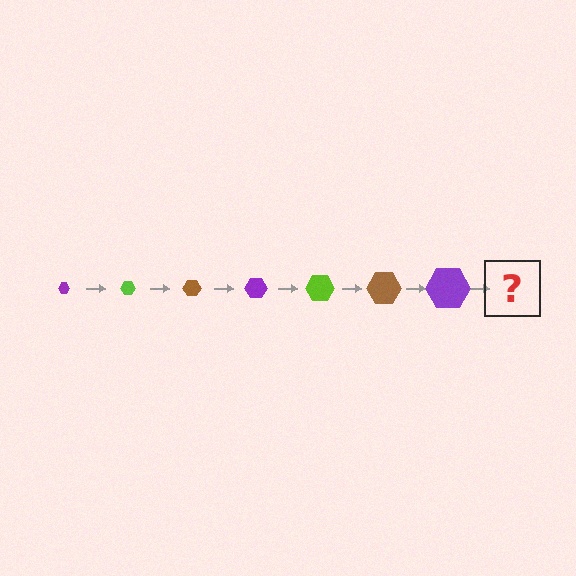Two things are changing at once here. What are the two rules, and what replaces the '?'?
The two rules are that the hexagon grows larger each step and the color cycles through purple, lime, and brown. The '?' should be a lime hexagon, larger than the previous one.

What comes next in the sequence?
The next element should be a lime hexagon, larger than the previous one.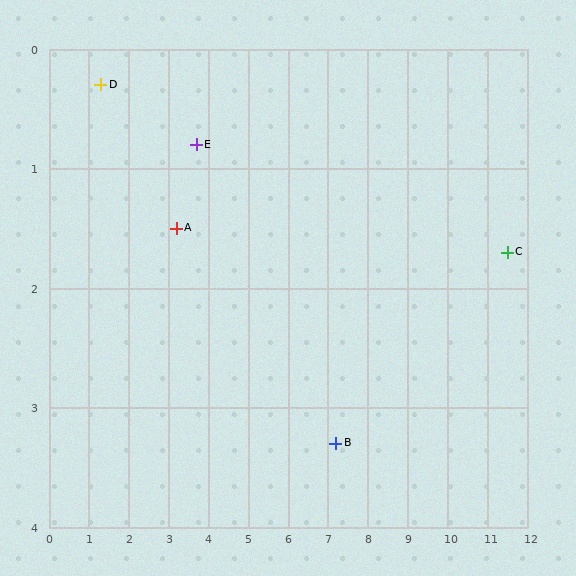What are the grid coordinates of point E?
Point E is at approximately (3.7, 0.8).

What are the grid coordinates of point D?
Point D is at approximately (1.3, 0.3).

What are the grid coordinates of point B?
Point B is at approximately (7.2, 3.3).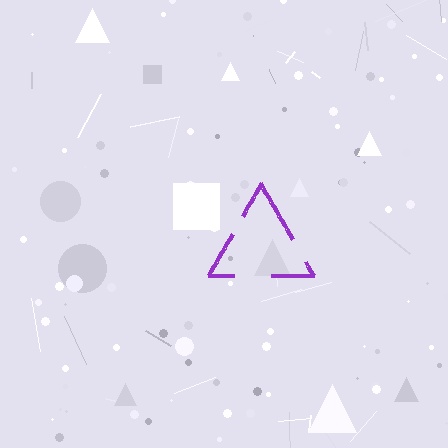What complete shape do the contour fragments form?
The contour fragments form a triangle.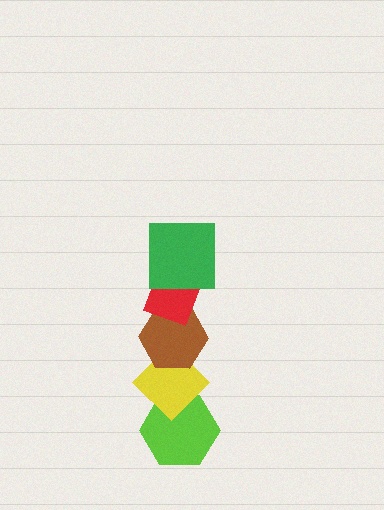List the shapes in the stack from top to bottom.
From top to bottom: the green square, the red diamond, the brown hexagon, the yellow diamond, the lime hexagon.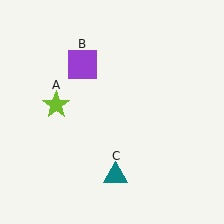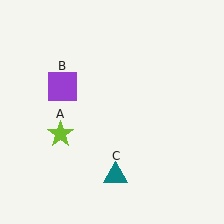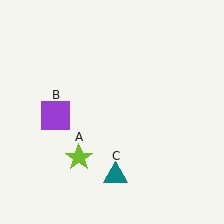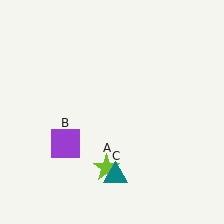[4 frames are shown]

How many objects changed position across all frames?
2 objects changed position: lime star (object A), purple square (object B).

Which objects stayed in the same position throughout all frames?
Teal triangle (object C) remained stationary.